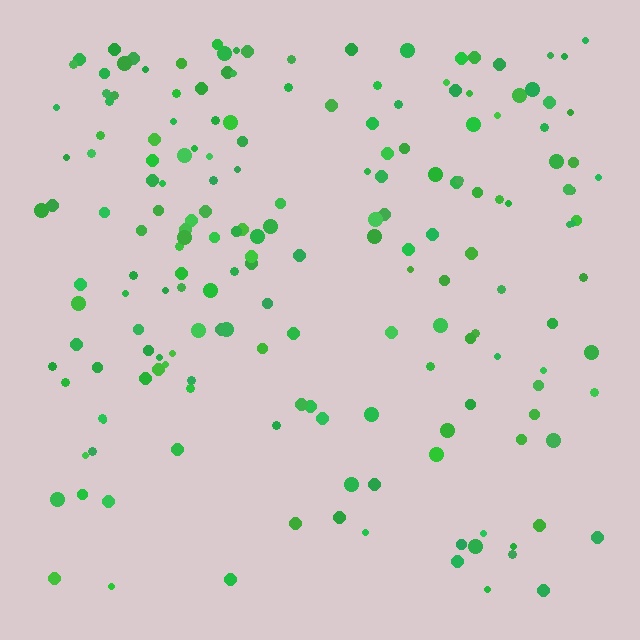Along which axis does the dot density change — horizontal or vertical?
Vertical.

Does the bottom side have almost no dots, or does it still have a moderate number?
Still a moderate number, just noticeably fewer than the top.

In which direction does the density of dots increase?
From bottom to top, with the top side densest.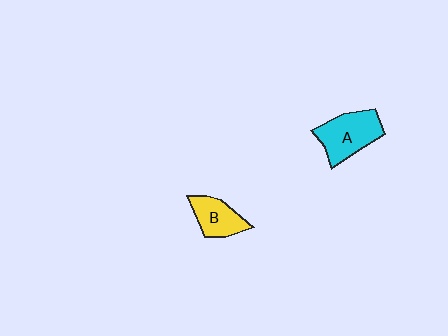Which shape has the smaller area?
Shape B (yellow).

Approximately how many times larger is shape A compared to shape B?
Approximately 1.4 times.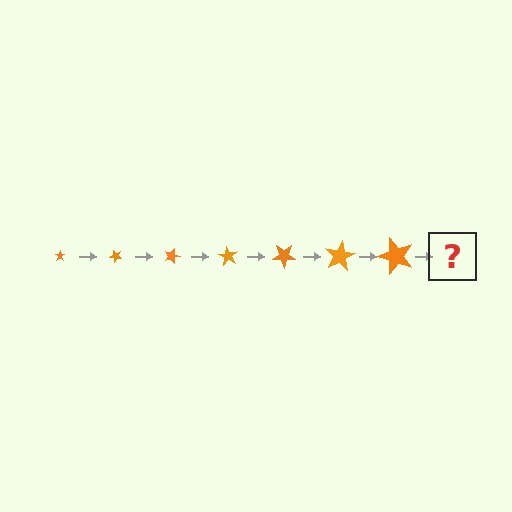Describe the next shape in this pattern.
It should be a star, larger than the previous one and rotated 315 degrees from the start.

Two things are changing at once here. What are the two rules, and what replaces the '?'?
The two rules are that the star grows larger each step and it rotates 45 degrees each step. The '?' should be a star, larger than the previous one and rotated 315 degrees from the start.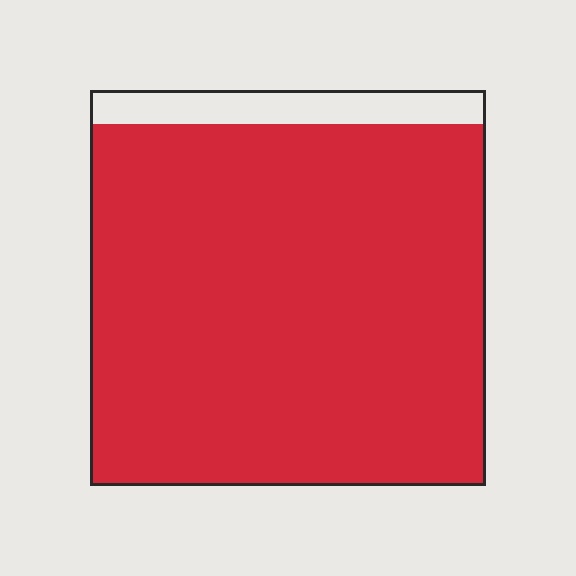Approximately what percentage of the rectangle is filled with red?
Approximately 90%.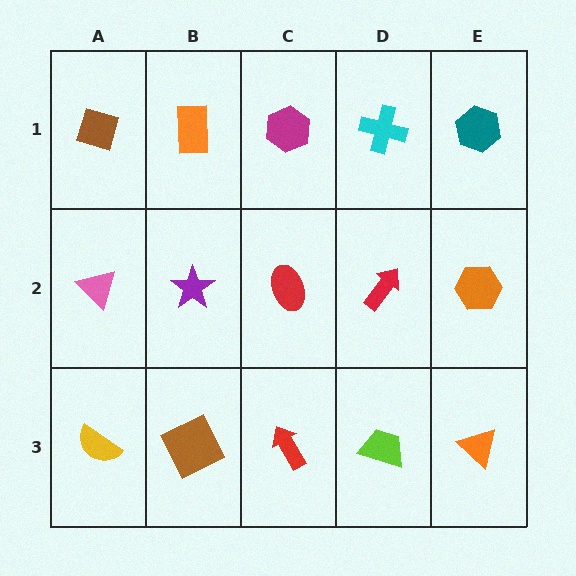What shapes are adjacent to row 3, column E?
An orange hexagon (row 2, column E), a lime trapezoid (row 3, column D).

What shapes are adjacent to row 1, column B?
A purple star (row 2, column B), a brown diamond (row 1, column A), a magenta hexagon (row 1, column C).